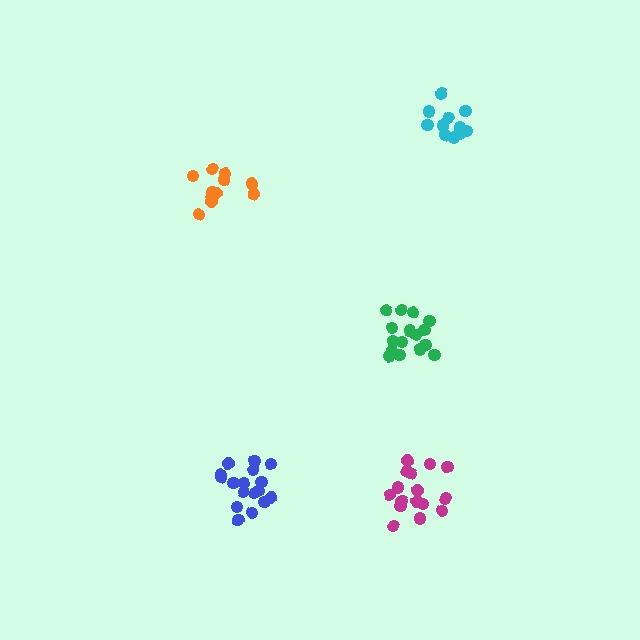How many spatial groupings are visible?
There are 5 spatial groupings.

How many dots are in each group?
Group 1: 17 dots, Group 2: 11 dots, Group 3: 16 dots, Group 4: 16 dots, Group 5: 11 dots (71 total).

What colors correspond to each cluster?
The clusters are colored: blue, orange, magenta, green, cyan.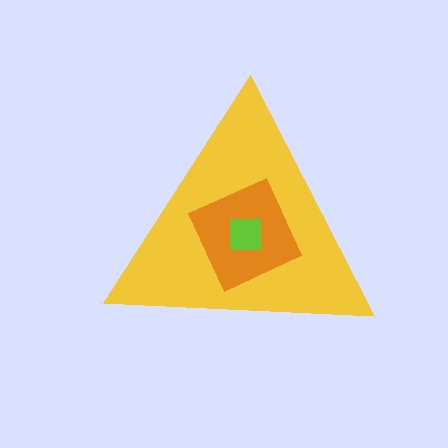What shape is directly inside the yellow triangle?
The orange diamond.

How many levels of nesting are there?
3.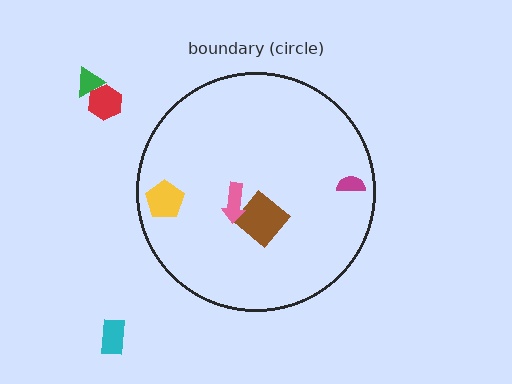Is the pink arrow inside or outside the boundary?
Inside.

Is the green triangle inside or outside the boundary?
Outside.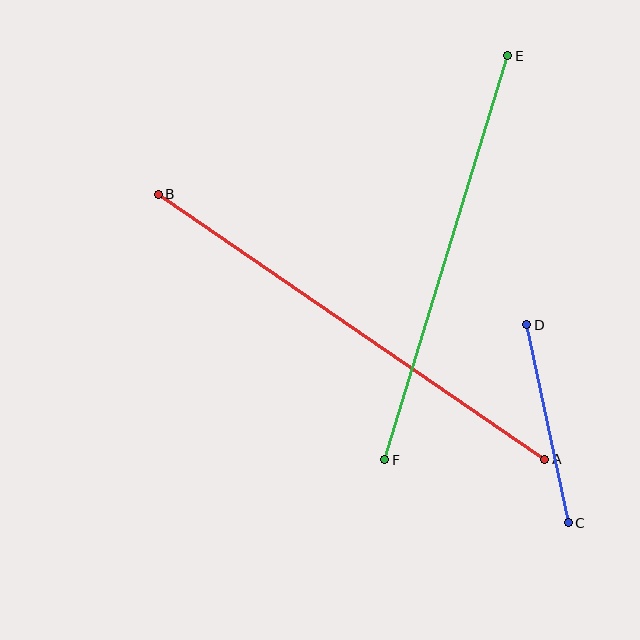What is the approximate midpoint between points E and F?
The midpoint is at approximately (446, 258) pixels.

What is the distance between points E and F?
The distance is approximately 423 pixels.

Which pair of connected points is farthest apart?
Points A and B are farthest apart.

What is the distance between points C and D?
The distance is approximately 202 pixels.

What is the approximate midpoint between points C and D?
The midpoint is at approximately (548, 424) pixels.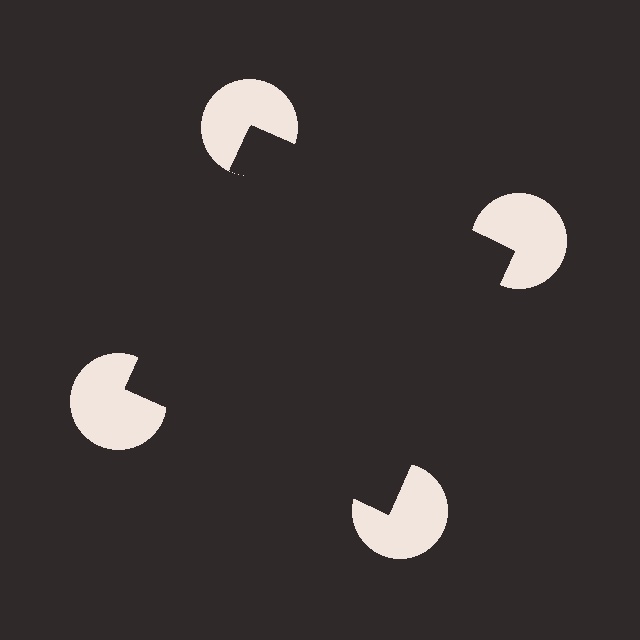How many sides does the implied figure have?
4 sides.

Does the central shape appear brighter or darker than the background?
It typically appears slightly darker than the background, even though no actual brightness change is drawn.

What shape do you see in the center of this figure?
An illusory square — its edges are inferred from the aligned wedge cuts in the pac-man discs, not physically drawn.